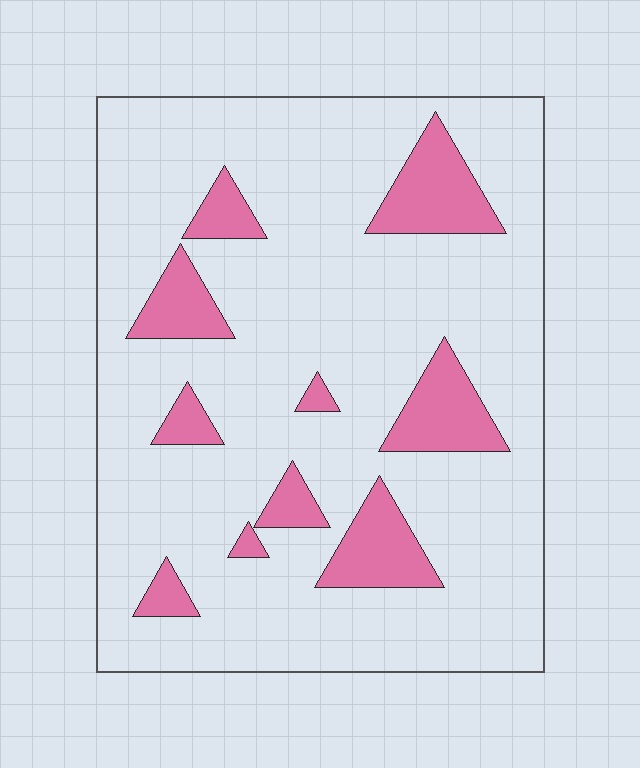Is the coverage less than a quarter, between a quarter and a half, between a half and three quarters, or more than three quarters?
Less than a quarter.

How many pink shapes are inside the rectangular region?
10.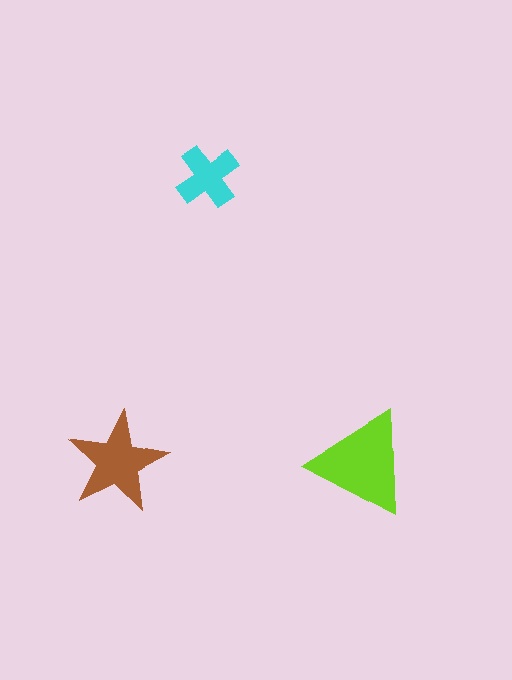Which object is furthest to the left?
The brown star is leftmost.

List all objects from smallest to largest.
The cyan cross, the brown star, the lime triangle.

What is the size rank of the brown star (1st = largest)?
2nd.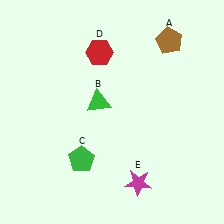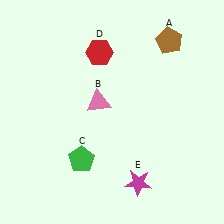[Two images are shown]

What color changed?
The triangle (B) changed from green in Image 1 to pink in Image 2.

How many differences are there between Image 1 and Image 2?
There is 1 difference between the two images.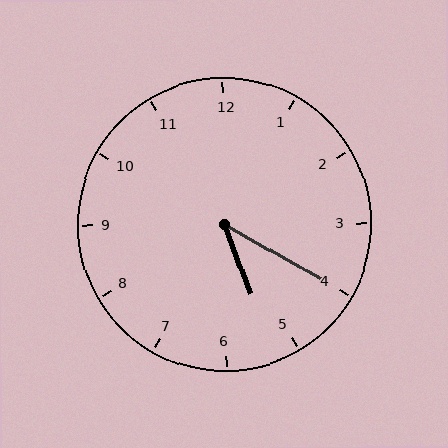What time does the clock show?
5:20.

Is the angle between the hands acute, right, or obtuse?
It is acute.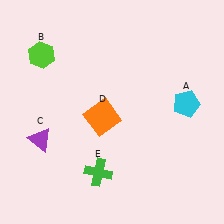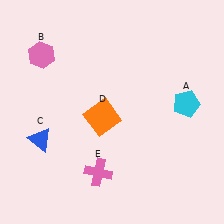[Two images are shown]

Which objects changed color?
B changed from lime to pink. C changed from purple to blue. E changed from green to pink.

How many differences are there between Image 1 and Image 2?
There are 3 differences between the two images.